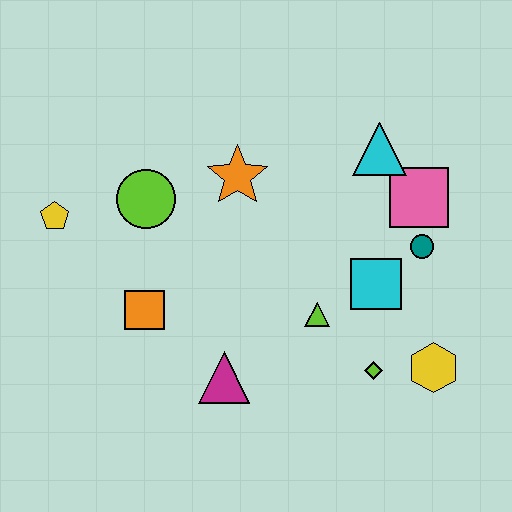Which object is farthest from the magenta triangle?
The cyan triangle is farthest from the magenta triangle.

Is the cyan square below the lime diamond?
No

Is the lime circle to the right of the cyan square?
No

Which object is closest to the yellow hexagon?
The lime diamond is closest to the yellow hexagon.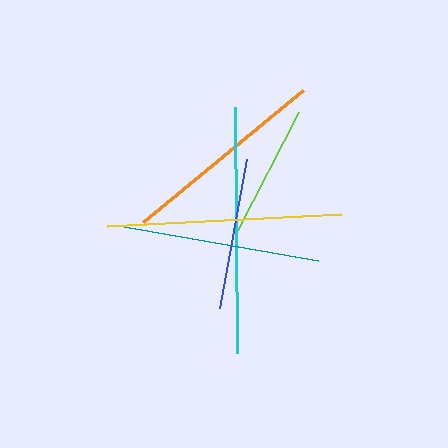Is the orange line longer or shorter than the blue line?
The orange line is longer than the blue line.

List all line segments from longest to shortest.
From longest to shortest: cyan, yellow, orange, teal, blue, lime.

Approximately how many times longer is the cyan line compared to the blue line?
The cyan line is approximately 1.6 times the length of the blue line.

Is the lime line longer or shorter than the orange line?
The orange line is longer than the lime line.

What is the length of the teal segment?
The teal segment is approximately 202 pixels long.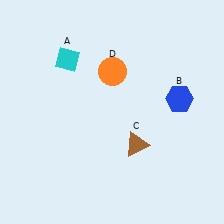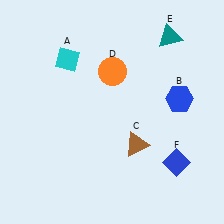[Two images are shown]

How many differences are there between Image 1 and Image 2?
There are 2 differences between the two images.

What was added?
A teal triangle (E), a blue diamond (F) were added in Image 2.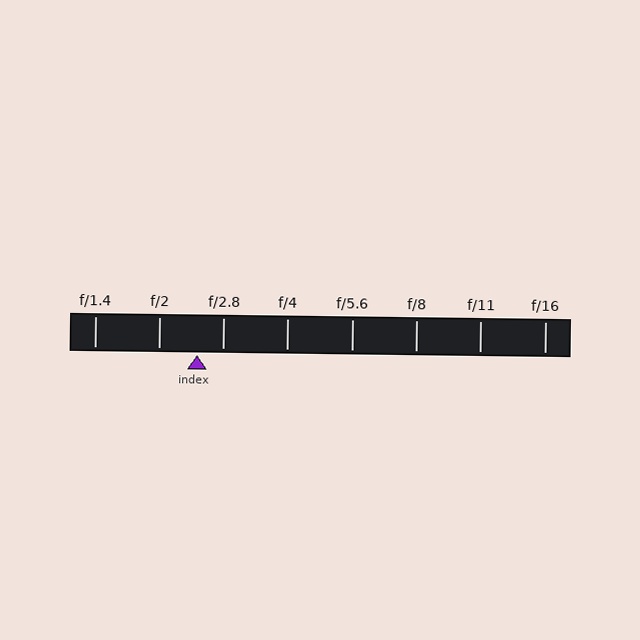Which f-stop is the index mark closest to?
The index mark is closest to f/2.8.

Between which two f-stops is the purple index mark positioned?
The index mark is between f/2 and f/2.8.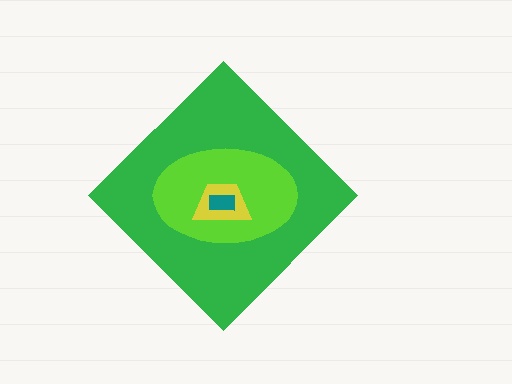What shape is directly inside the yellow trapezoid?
The teal rectangle.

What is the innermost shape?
The teal rectangle.